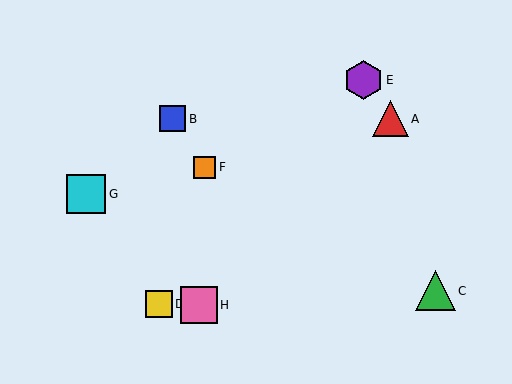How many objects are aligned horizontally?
2 objects (A, B) are aligned horizontally.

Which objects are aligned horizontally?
Objects A, B are aligned horizontally.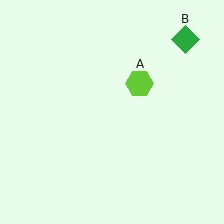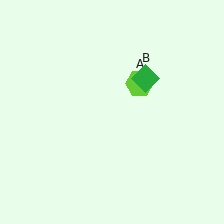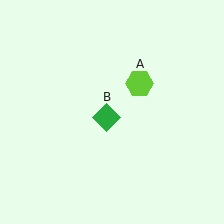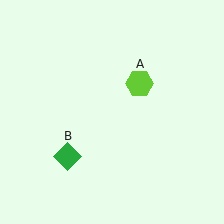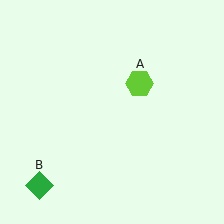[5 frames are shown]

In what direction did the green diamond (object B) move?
The green diamond (object B) moved down and to the left.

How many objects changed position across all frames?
1 object changed position: green diamond (object B).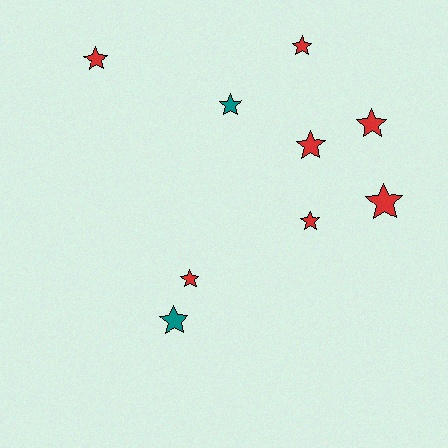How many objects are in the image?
There are 9 objects.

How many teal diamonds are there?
There are no teal diamonds.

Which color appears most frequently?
Red, with 7 objects.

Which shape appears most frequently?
Star, with 9 objects.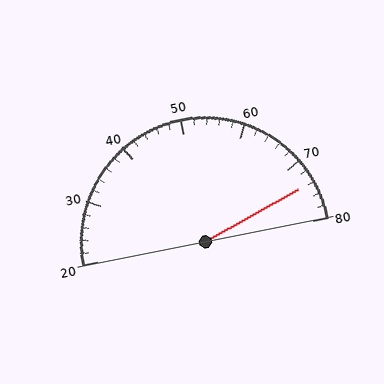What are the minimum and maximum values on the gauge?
The gauge ranges from 20 to 80.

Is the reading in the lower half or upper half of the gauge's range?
The reading is in the upper half of the range (20 to 80).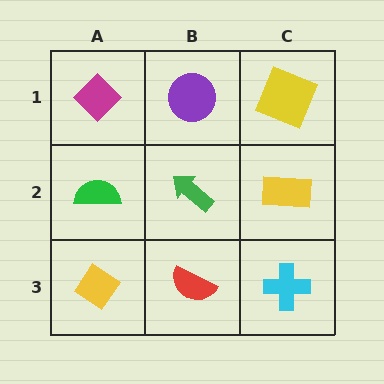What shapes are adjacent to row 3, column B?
A green arrow (row 2, column B), a yellow diamond (row 3, column A), a cyan cross (row 3, column C).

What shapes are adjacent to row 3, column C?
A yellow rectangle (row 2, column C), a red semicircle (row 3, column B).